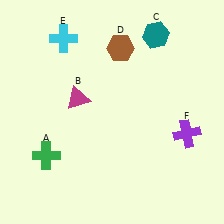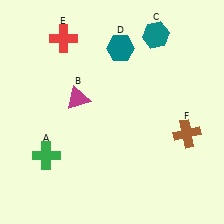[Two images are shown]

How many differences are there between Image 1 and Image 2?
There are 3 differences between the two images.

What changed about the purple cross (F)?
In Image 1, F is purple. In Image 2, it changed to brown.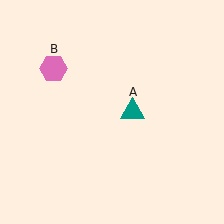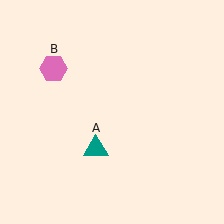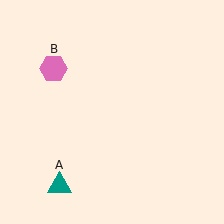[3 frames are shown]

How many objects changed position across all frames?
1 object changed position: teal triangle (object A).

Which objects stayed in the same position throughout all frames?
Pink hexagon (object B) remained stationary.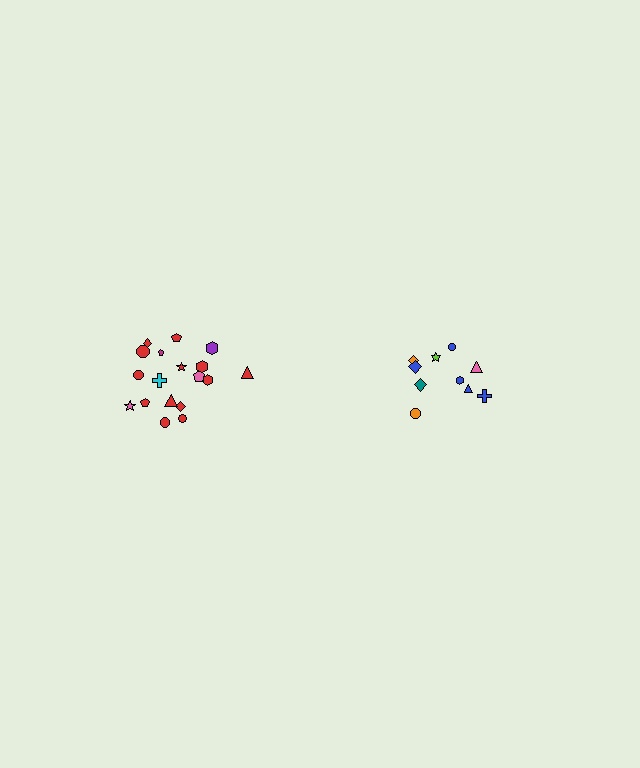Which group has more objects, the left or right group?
The left group.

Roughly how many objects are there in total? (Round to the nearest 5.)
Roughly 30 objects in total.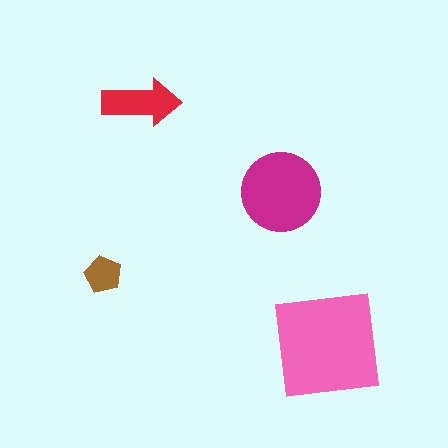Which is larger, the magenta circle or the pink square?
The pink square.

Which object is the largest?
The pink square.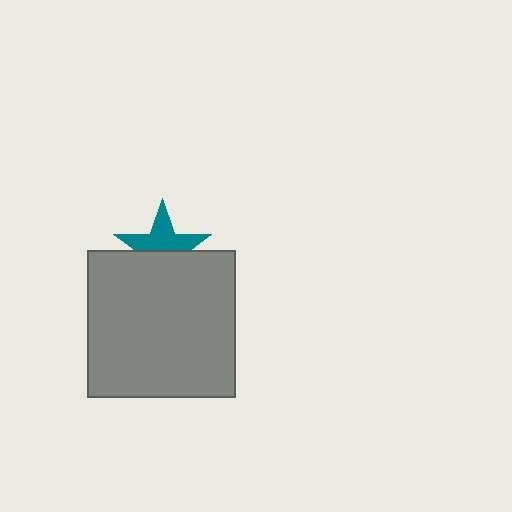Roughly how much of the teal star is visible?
About half of it is visible (roughly 54%).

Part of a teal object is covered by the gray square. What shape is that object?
It is a star.